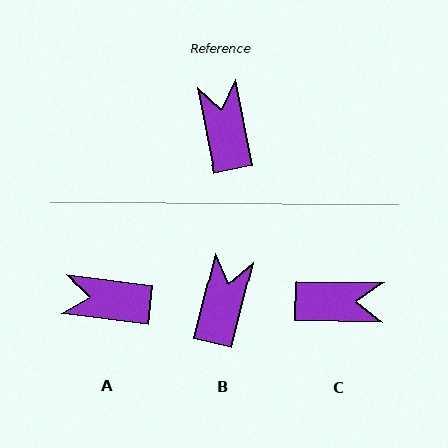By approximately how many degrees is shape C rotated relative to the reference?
Approximately 102 degrees clockwise.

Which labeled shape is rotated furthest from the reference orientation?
C, about 102 degrees away.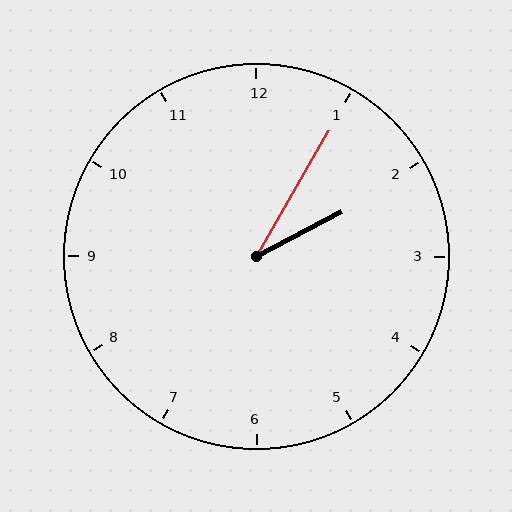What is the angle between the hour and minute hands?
Approximately 32 degrees.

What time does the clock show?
2:05.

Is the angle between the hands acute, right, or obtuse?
It is acute.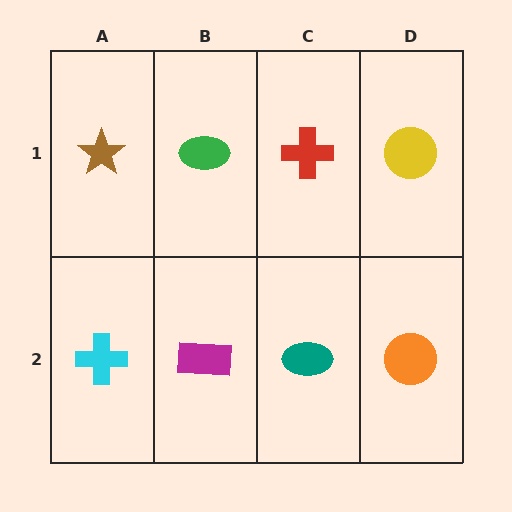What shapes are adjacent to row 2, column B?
A green ellipse (row 1, column B), a cyan cross (row 2, column A), a teal ellipse (row 2, column C).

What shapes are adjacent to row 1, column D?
An orange circle (row 2, column D), a red cross (row 1, column C).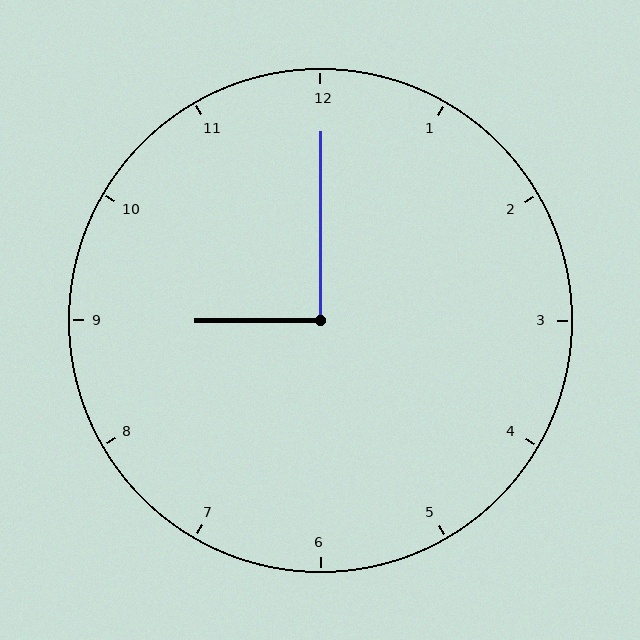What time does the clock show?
9:00.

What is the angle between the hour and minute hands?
Approximately 90 degrees.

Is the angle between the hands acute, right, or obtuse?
It is right.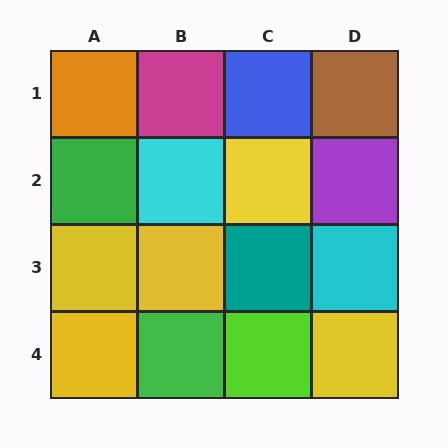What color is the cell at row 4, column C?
Lime.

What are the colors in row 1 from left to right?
Orange, magenta, blue, brown.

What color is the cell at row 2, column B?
Cyan.